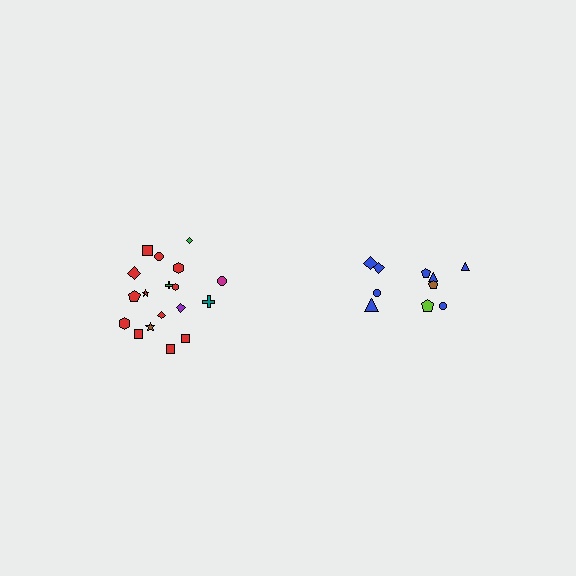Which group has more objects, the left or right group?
The left group.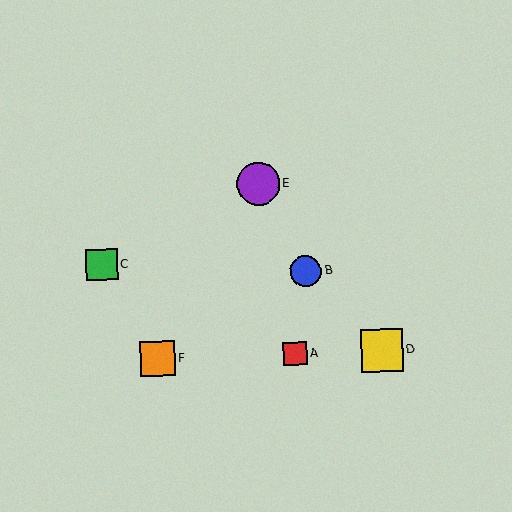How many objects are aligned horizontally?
3 objects (A, D, F) are aligned horizontally.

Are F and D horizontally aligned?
Yes, both are at y≈359.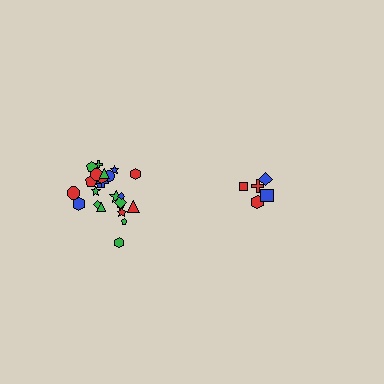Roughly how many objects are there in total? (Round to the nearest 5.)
Roughly 30 objects in total.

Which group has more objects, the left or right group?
The left group.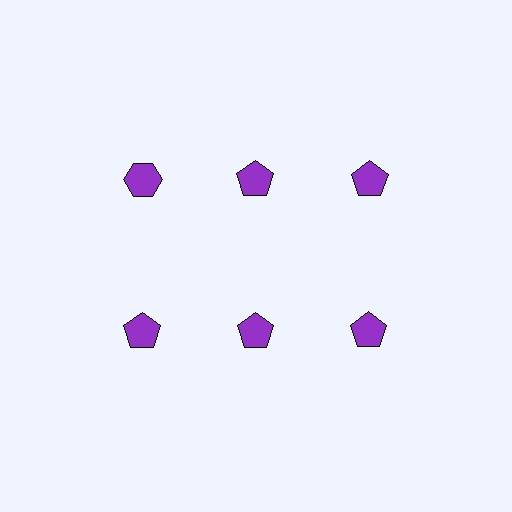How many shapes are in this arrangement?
There are 6 shapes arranged in a grid pattern.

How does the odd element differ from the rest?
It has a different shape: hexagon instead of pentagon.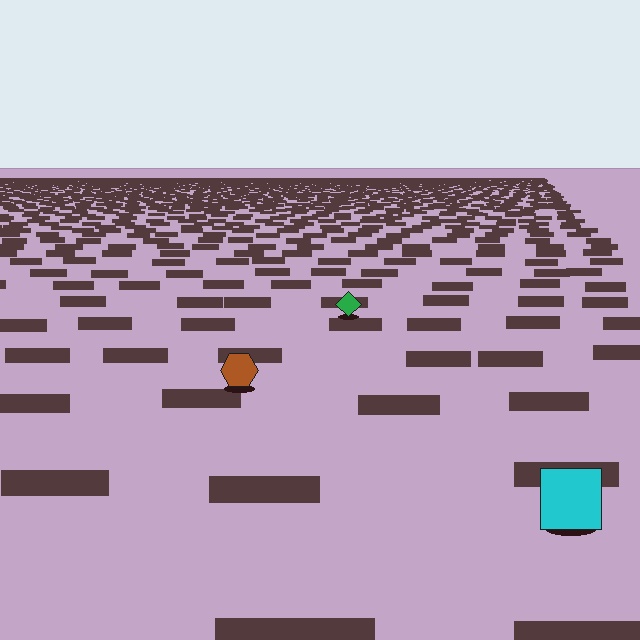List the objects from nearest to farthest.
From nearest to farthest: the cyan square, the brown hexagon, the green diamond.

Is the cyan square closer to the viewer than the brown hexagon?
Yes. The cyan square is closer — you can tell from the texture gradient: the ground texture is coarser near it.